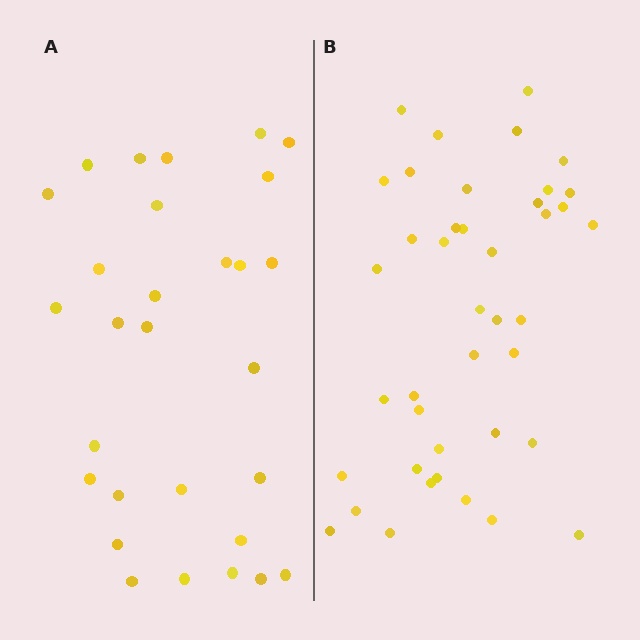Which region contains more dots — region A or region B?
Region B (the right region) has more dots.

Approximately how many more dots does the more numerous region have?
Region B has roughly 12 or so more dots than region A.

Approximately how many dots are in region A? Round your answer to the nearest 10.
About 30 dots. (The exact count is 29, which rounds to 30.)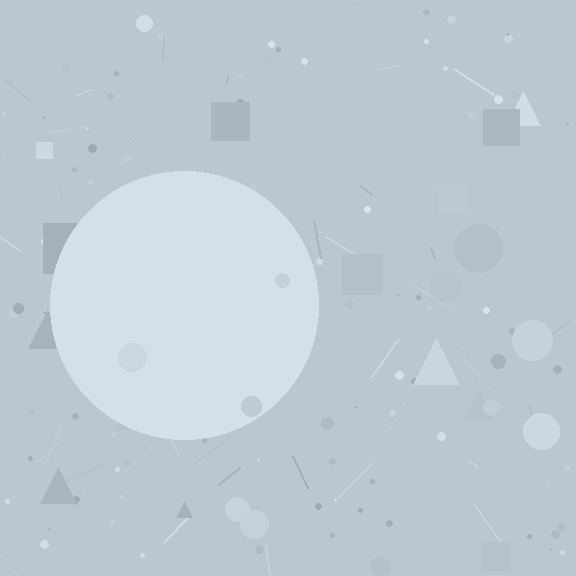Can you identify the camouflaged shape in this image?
The camouflaged shape is a circle.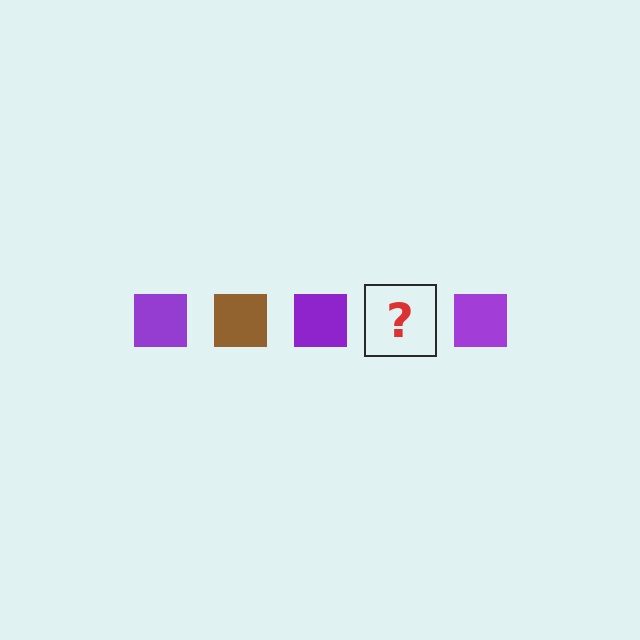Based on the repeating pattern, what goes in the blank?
The blank should be a brown square.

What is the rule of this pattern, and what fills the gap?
The rule is that the pattern cycles through purple, brown squares. The gap should be filled with a brown square.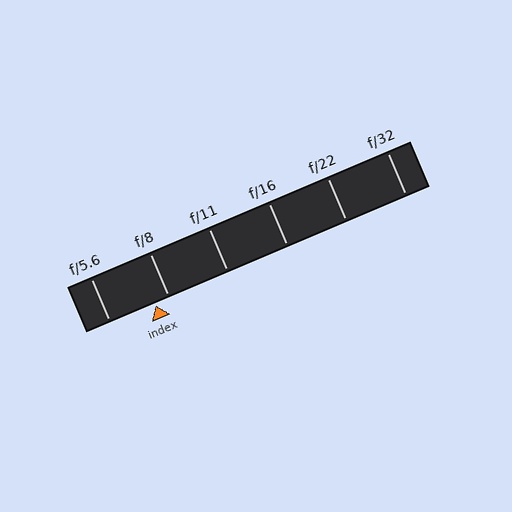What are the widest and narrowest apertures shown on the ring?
The widest aperture shown is f/5.6 and the narrowest is f/32.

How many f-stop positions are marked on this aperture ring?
There are 6 f-stop positions marked.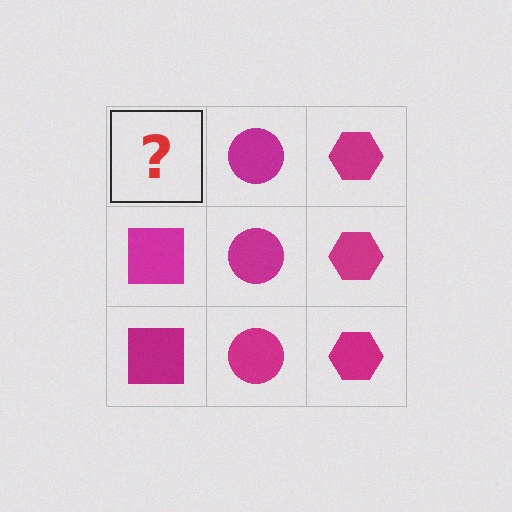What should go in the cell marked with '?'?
The missing cell should contain a magenta square.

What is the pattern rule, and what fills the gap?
The rule is that each column has a consistent shape. The gap should be filled with a magenta square.